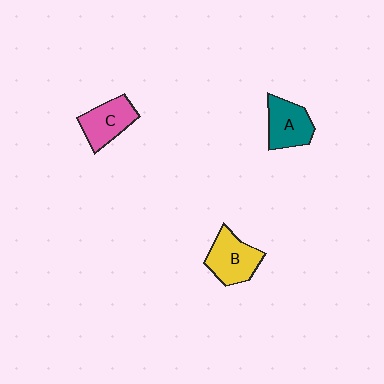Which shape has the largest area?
Shape B (yellow).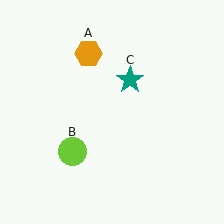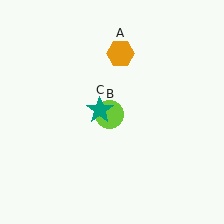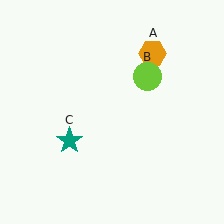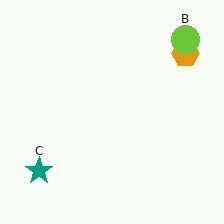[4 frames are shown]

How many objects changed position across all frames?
3 objects changed position: orange hexagon (object A), lime circle (object B), teal star (object C).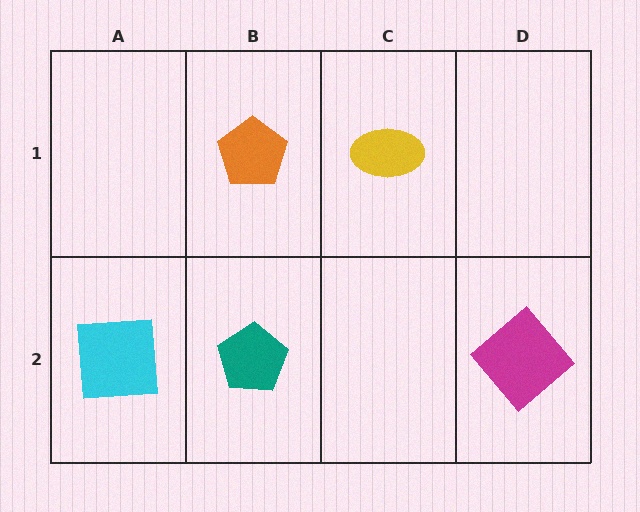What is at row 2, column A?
A cyan square.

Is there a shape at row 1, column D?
No, that cell is empty.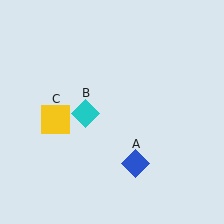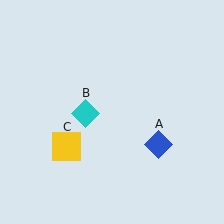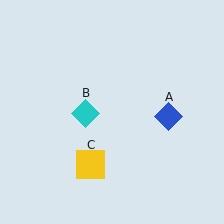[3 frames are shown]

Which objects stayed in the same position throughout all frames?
Cyan diamond (object B) remained stationary.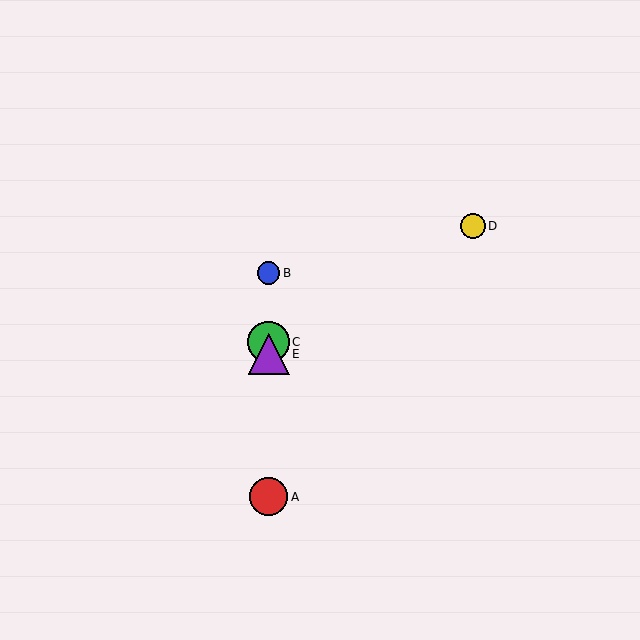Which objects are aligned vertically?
Objects A, B, C, E are aligned vertically.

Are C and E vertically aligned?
Yes, both are at x≈269.